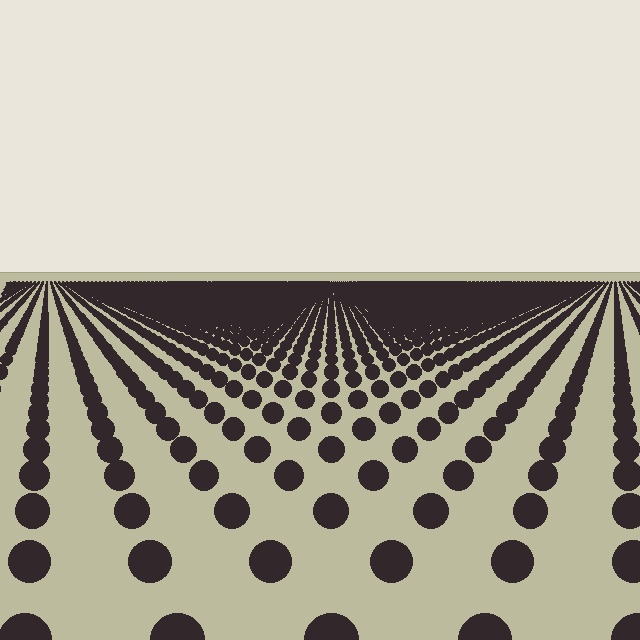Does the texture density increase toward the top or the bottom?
Density increases toward the top.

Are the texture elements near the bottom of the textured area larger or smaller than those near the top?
Larger. Near the bottom, elements are closer to the viewer and appear at a bigger on-screen size.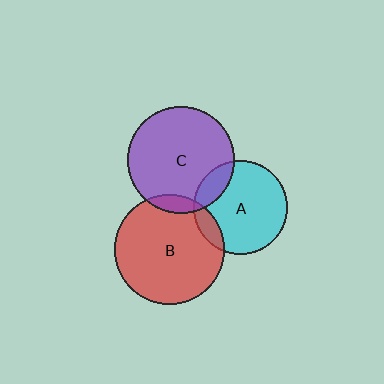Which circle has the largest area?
Circle B (red).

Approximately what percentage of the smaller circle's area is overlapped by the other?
Approximately 10%.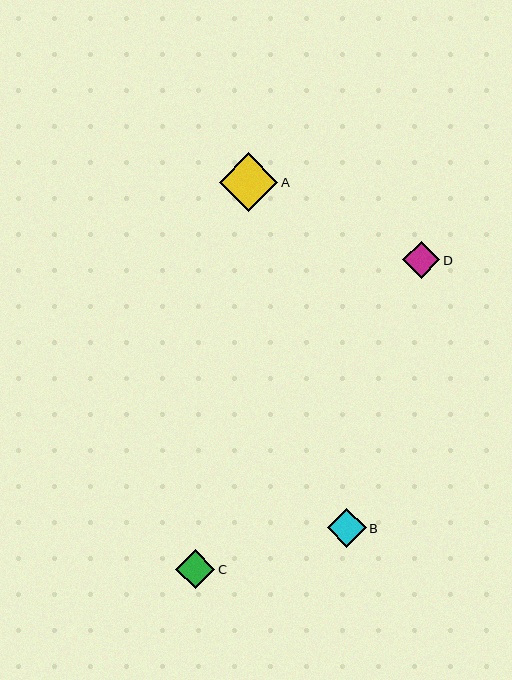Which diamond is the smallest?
Diamond D is the smallest with a size of approximately 37 pixels.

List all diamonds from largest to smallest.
From largest to smallest: A, B, C, D.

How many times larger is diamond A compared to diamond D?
Diamond A is approximately 1.6 times the size of diamond D.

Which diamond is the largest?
Diamond A is the largest with a size of approximately 59 pixels.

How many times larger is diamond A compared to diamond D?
Diamond A is approximately 1.6 times the size of diamond D.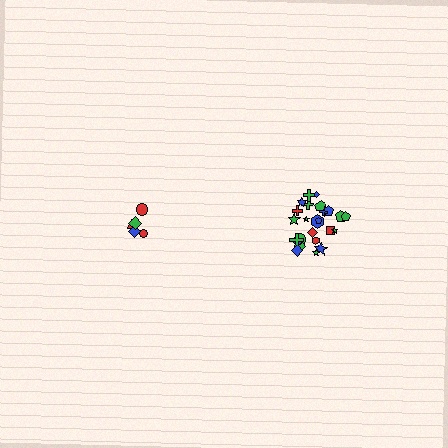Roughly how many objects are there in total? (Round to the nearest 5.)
Roughly 30 objects in total.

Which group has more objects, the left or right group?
The right group.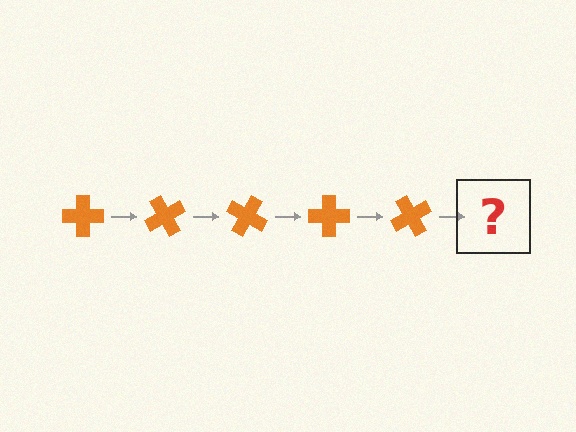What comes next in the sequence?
The next element should be an orange cross rotated 300 degrees.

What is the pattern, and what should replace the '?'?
The pattern is that the cross rotates 60 degrees each step. The '?' should be an orange cross rotated 300 degrees.